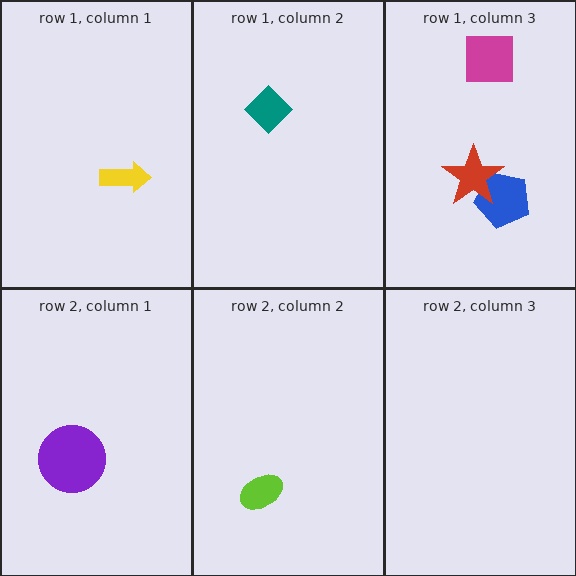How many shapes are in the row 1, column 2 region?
1.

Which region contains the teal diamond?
The row 1, column 2 region.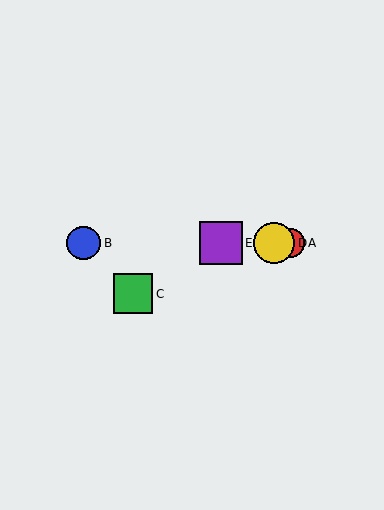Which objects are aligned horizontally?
Objects A, B, D, E are aligned horizontally.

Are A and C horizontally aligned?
No, A is at y≈243 and C is at y≈294.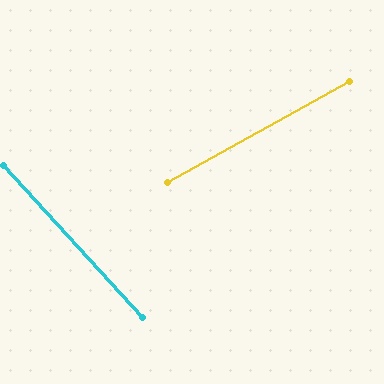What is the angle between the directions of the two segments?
Approximately 77 degrees.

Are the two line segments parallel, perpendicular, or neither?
Neither parallel nor perpendicular — they differ by about 77°.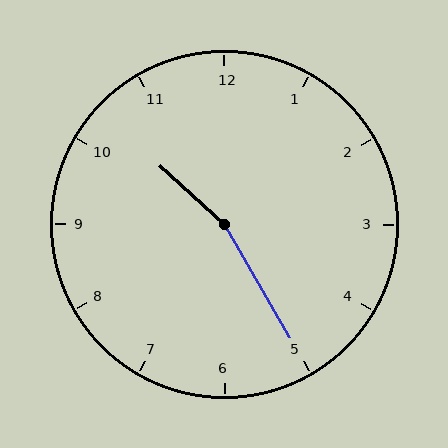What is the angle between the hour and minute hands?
Approximately 162 degrees.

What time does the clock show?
10:25.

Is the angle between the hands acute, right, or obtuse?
It is obtuse.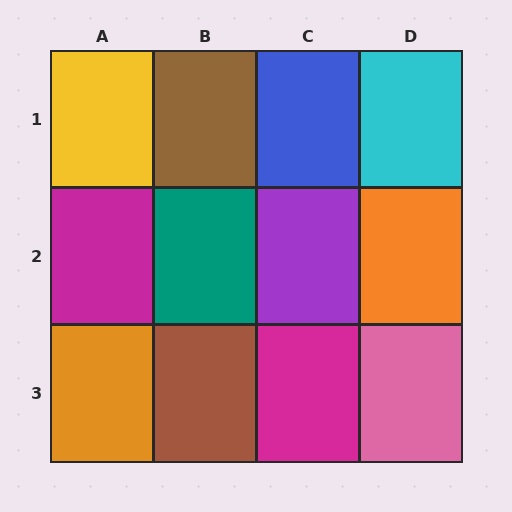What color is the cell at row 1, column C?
Blue.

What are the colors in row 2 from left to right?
Magenta, teal, purple, orange.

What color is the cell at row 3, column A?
Orange.